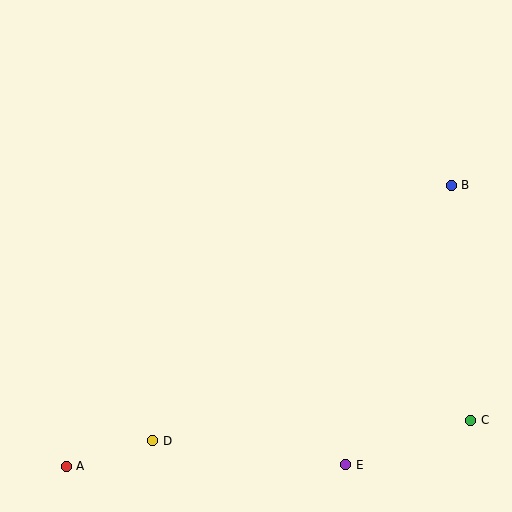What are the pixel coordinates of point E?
Point E is at (346, 465).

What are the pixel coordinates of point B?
Point B is at (451, 185).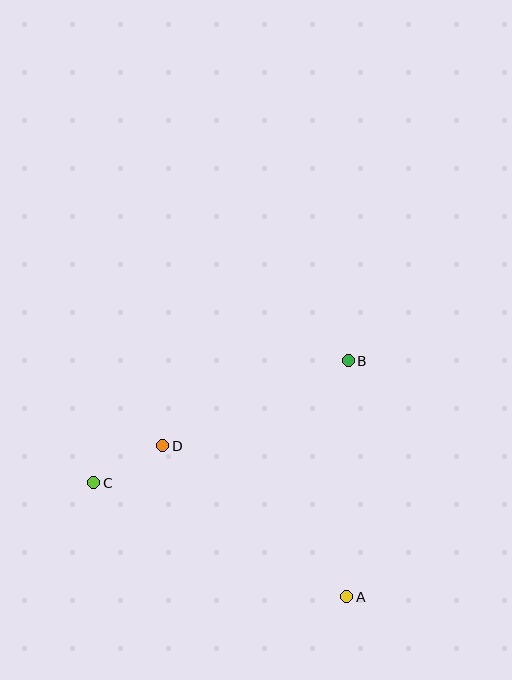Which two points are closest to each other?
Points C and D are closest to each other.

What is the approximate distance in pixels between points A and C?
The distance between A and C is approximately 277 pixels.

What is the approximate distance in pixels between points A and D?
The distance between A and D is approximately 238 pixels.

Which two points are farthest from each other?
Points B and C are farthest from each other.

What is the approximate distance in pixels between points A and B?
The distance between A and B is approximately 236 pixels.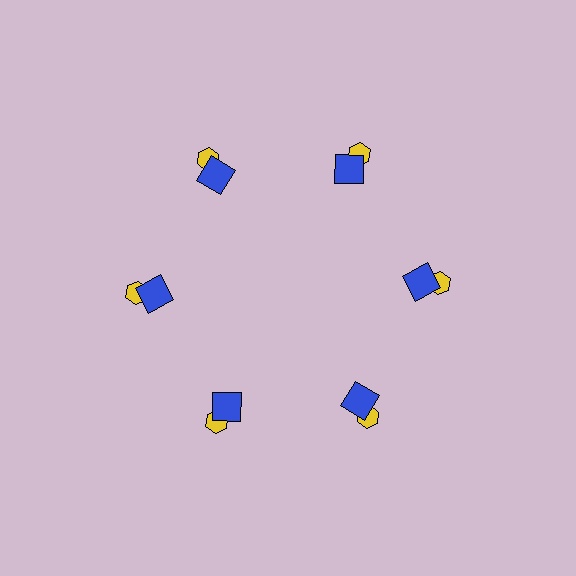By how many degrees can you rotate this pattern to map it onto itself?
The pattern maps onto itself every 60 degrees of rotation.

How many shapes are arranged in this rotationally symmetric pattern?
There are 12 shapes, arranged in 6 groups of 2.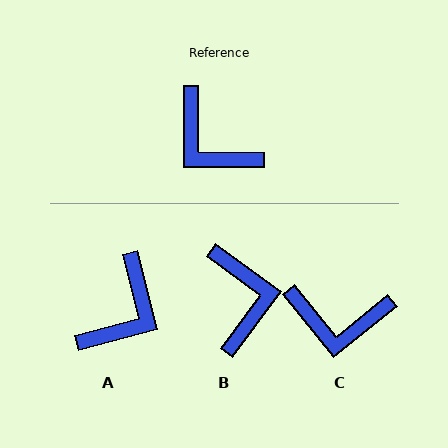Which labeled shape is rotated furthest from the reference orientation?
B, about 144 degrees away.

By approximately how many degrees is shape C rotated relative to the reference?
Approximately 39 degrees counter-clockwise.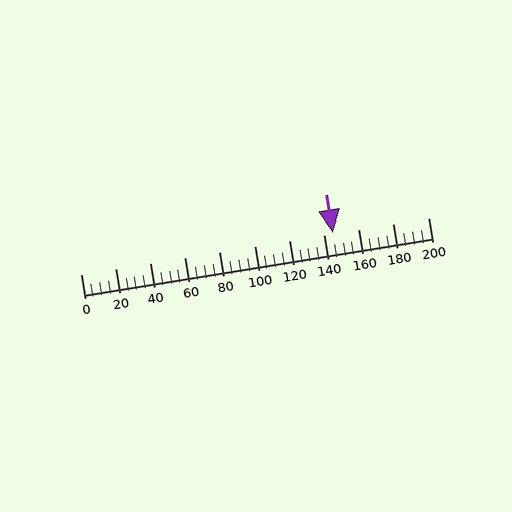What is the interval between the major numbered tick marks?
The major tick marks are spaced 20 units apart.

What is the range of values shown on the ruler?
The ruler shows values from 0 to 200.